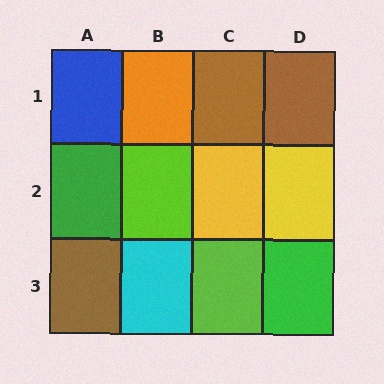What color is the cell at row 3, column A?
Brown.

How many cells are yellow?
2 cells are yellow.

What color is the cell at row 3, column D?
Green.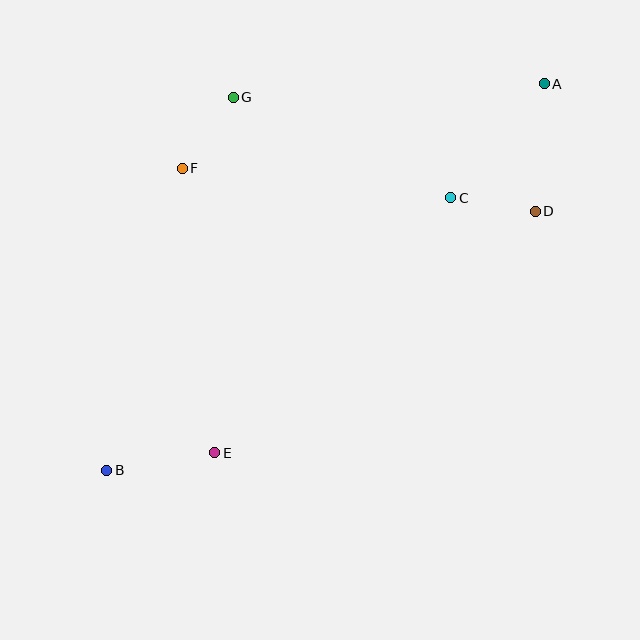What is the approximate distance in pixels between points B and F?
The distance between B and F is approximately 312 pixels.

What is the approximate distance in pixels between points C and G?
The distance between C and G is approximately 240 pixels.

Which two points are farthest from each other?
Points A and B are farthest from each other.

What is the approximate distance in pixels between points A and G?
The distance between A and G is approximately 312 pixels.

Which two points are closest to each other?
Points C and D are closest to each other.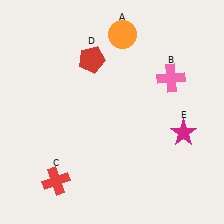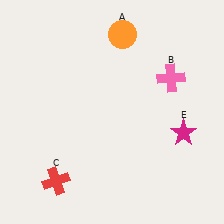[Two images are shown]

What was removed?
The red pentagon (D) was removed in Image 2.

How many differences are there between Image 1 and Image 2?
There is 1 difference between the two images.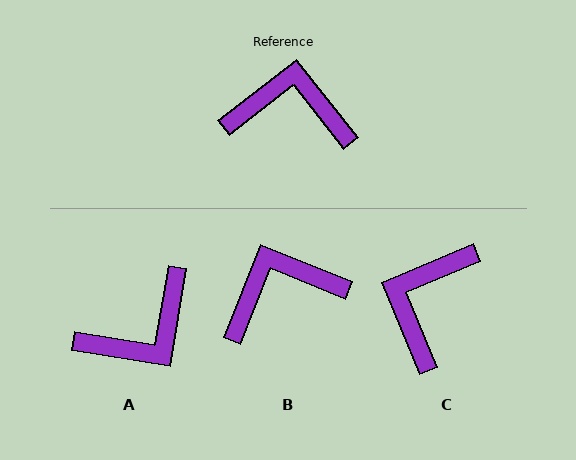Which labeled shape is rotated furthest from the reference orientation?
A, about 138 degrees away.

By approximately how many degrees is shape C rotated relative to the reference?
Approximately 74 degrees counter-clockwise.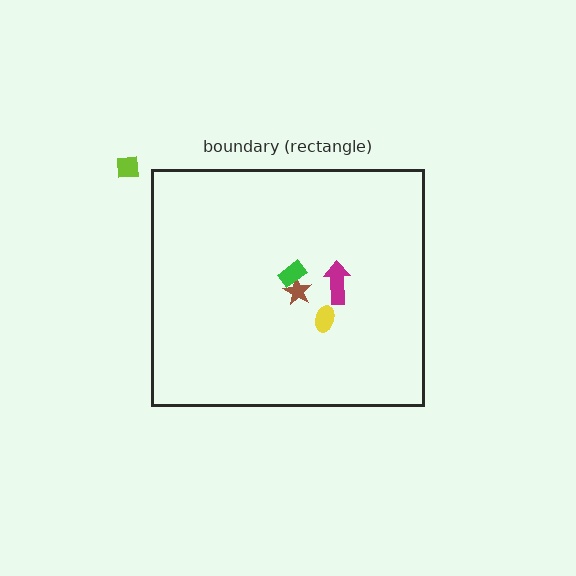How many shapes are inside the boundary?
4 inside, 1 outside.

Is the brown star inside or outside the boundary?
Inside.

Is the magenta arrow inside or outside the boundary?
Inside.